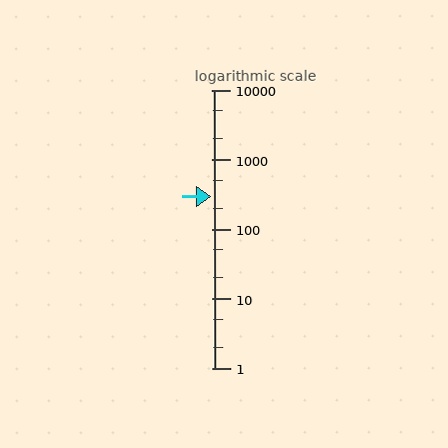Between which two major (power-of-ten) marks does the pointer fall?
The pointer is between 100 and 1000.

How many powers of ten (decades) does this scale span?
The scale spans 4 decades, from 1 to 10000.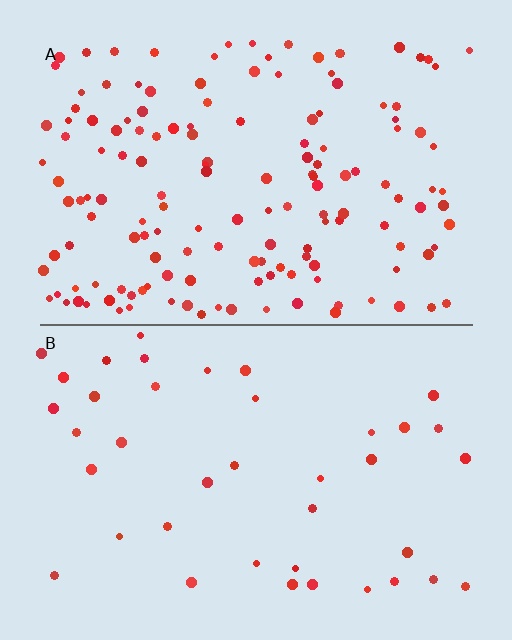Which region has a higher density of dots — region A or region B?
A (the top).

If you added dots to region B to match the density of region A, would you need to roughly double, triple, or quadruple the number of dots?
Approximately quadruple.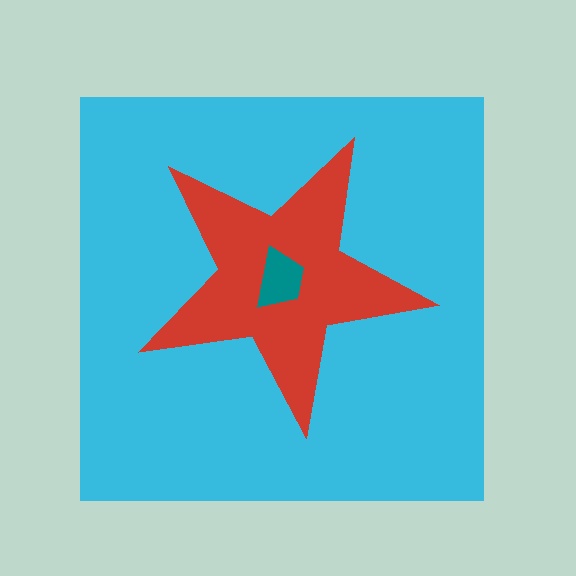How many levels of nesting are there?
3.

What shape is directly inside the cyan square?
The red star.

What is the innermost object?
The teal trapezoid.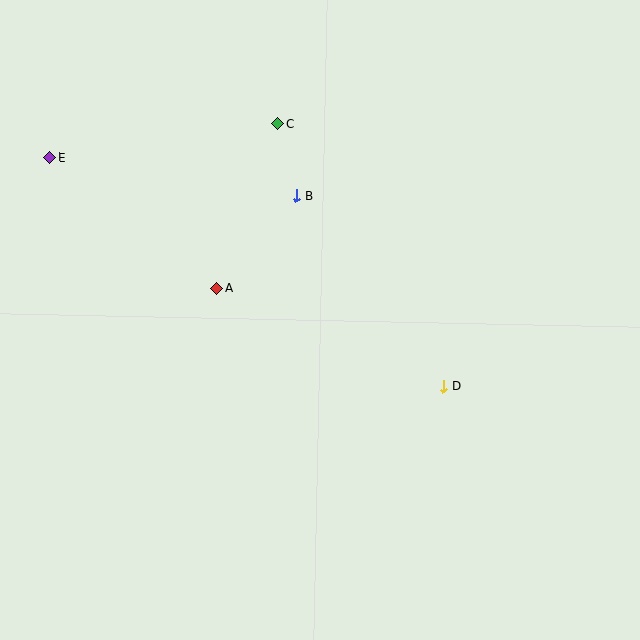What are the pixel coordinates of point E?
Point E is at (50, 158).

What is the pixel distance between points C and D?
The distance between C and D is 310 pixels.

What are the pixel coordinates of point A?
Point A is at (216, 288).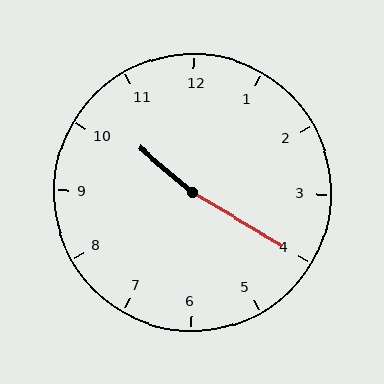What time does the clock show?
10:20.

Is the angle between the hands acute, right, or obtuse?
It is obtuse.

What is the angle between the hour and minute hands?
Approximately 170 degrees.